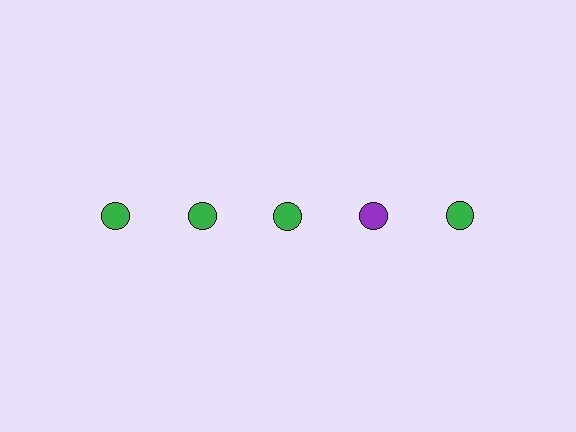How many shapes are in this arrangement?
There are 5 shapes arranged in a grid pattern.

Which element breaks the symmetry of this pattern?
The purple circle in the top row, second from right column breaks the symmetry. All other shapes are green circles.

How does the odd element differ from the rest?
It has a different color: purple instead of green.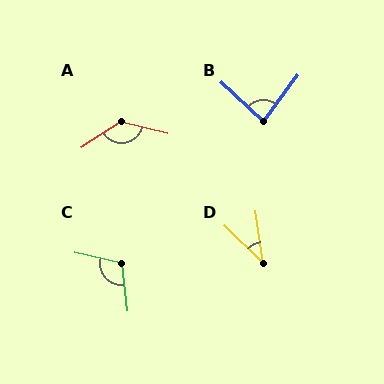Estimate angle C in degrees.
Approximately 110 degrees.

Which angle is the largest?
A, at approximately 133 degrees.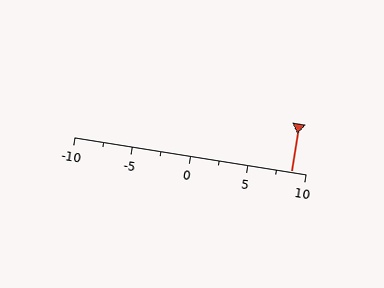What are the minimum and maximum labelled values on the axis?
The axis runs from -10 to 10.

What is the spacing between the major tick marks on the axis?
The major ticks are spaced 5 apart.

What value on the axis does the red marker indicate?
The marker indicates approximately 8.8.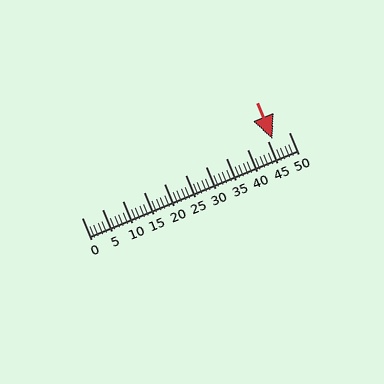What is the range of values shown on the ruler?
The ruler shows values from 0 to 50.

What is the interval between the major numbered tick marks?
The major tick marks are spaced 5 units apart.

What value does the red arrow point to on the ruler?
The red arrow points to approximately 46.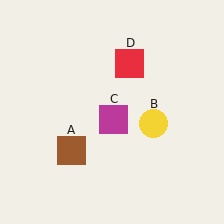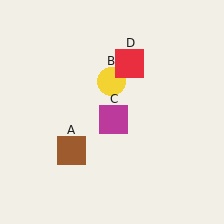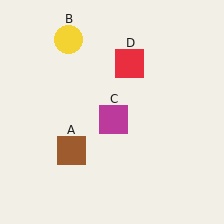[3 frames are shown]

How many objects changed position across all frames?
1 object changed position: yellow circle (object B).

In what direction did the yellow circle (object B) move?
The yellow circle (object B) moved up and to the left.